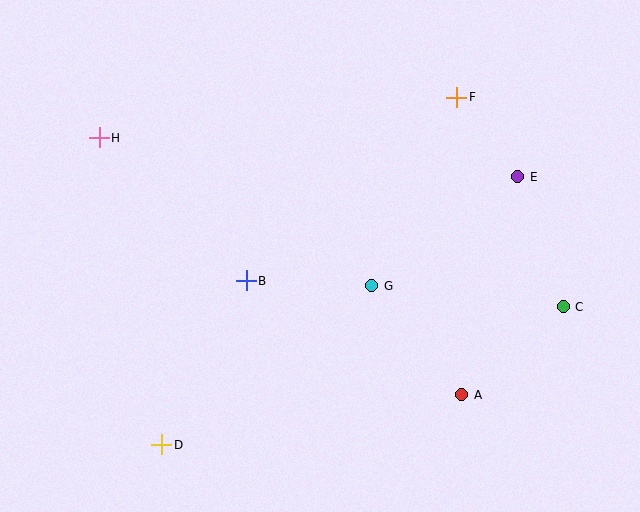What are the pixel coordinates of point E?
Point E is at (518, 177).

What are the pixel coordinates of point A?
Point A is at (462, 395).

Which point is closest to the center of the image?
Point G at (372, 286) is closest to the center.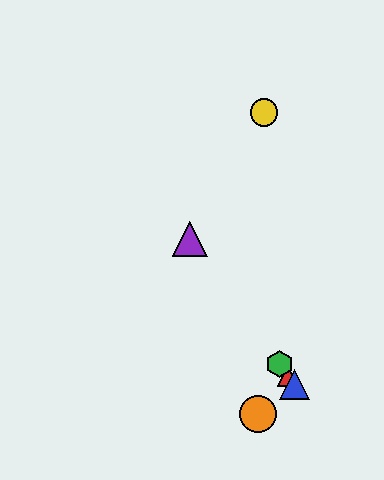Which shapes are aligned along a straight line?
The red triangle, the blue triangle, the green hexagon, the purple triangle are aligned along a straight line.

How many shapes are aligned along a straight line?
4 shapes (the red triangle, the blue triangle, the green hexagon, the purple triangle) are aligned along a straight line.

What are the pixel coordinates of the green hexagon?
The green hexagon is at (280, 364).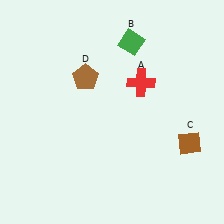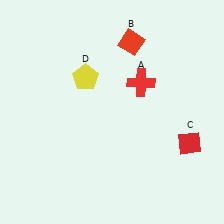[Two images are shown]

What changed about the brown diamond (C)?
In Image 1, C is brown. In Image 2, it changed to red.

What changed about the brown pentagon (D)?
In Image 1, D is brown. In Image 2, it changed to yellow.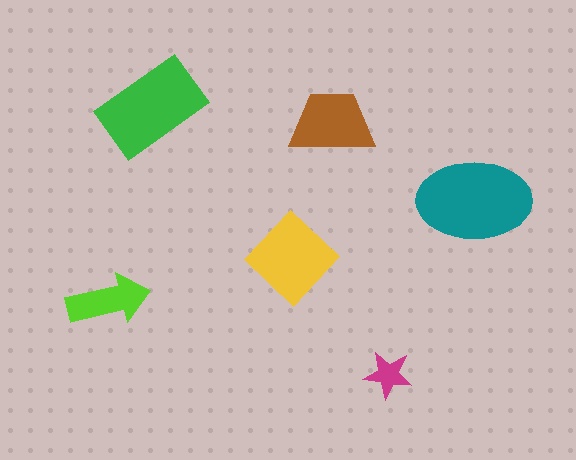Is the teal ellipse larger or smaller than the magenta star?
Larger.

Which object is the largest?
The teal ellipse.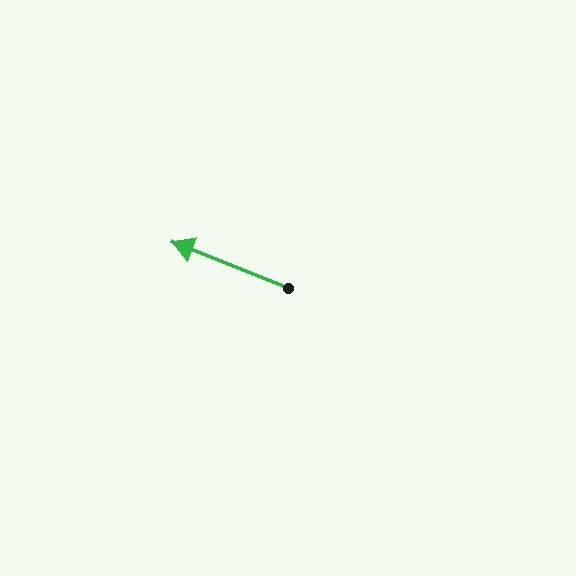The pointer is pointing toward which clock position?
Roughly 10 o'clock.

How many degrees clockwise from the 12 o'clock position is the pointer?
Approximately 292 degrees.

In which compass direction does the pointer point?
West.